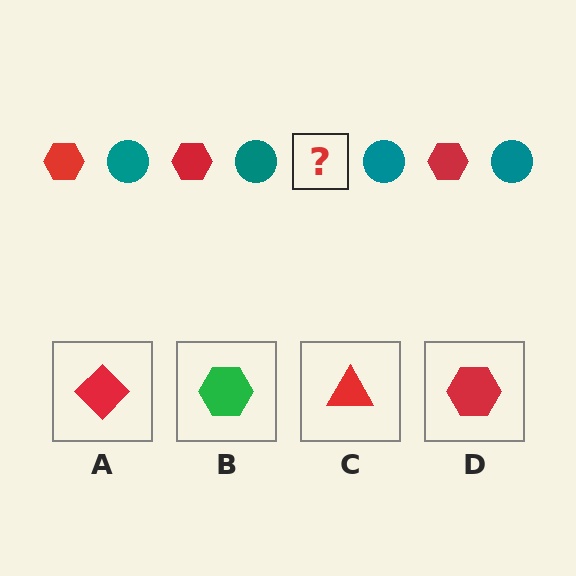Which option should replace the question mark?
Option D.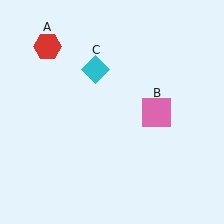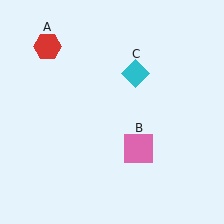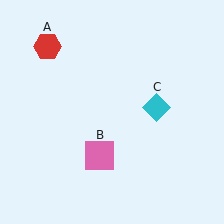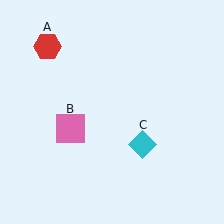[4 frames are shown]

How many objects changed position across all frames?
2 objects changed position: pink square (object B), cyan diamond (object C).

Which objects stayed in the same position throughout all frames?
Red hexagon (object A) remained stationary.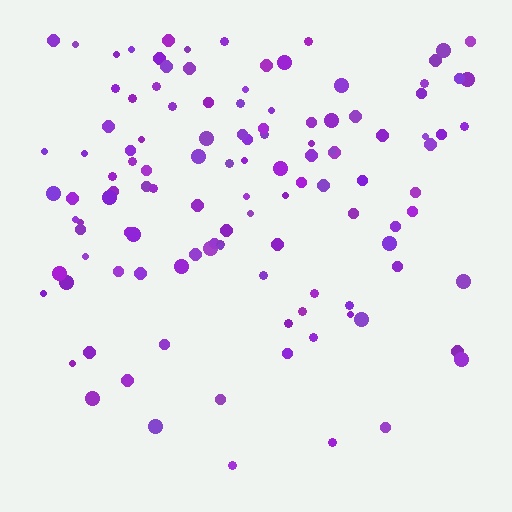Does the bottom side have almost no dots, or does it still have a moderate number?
Still a moderate number, just noticeably fewer than the top.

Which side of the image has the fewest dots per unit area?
The bottom.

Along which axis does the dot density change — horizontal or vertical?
Vertical.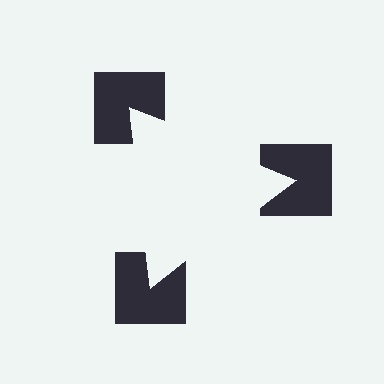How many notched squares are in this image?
There are 3 — one at each vertex of the illusory triangle.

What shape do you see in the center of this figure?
An illusory triangle — its edges are inferred from the aligned wedge cuts in the notched squares, not physically drawn.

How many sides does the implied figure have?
3 sides.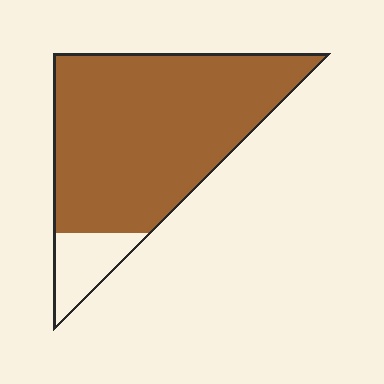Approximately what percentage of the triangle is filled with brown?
Approximately 85%.